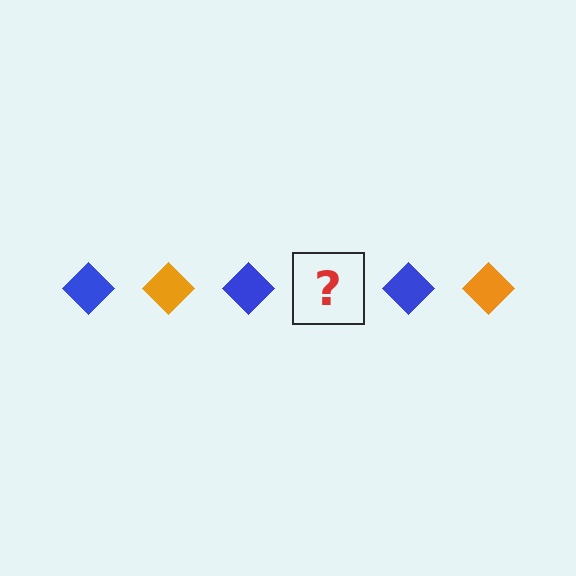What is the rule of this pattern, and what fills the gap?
The rule is that the pattern cycles through blue, orange diamonds. The gap should be filled with an orange diamond.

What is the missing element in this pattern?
The missing element is an orange diamond.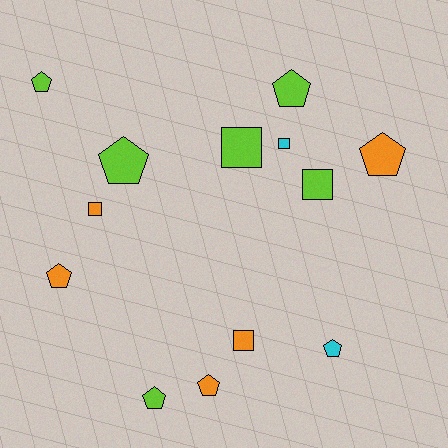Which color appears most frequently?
Lime, with 6 objects.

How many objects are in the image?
There are 13 objects.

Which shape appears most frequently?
Pentagon, with 8 objects.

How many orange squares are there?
There are 2 orange squares.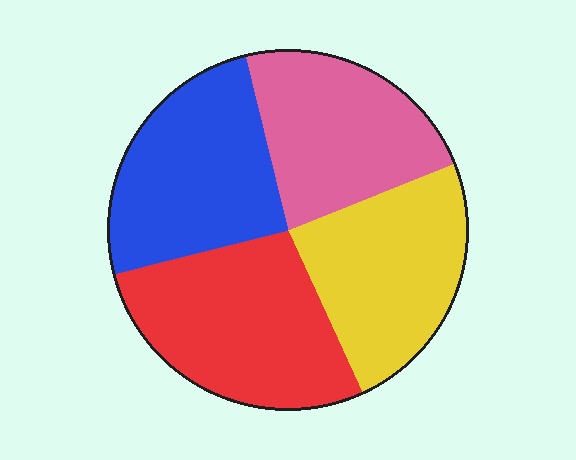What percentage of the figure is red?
Red covers 28% of the figure.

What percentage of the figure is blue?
Blue covers around 25% of the figure.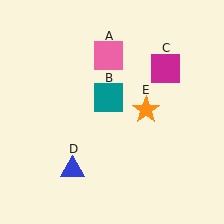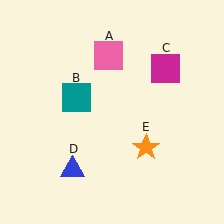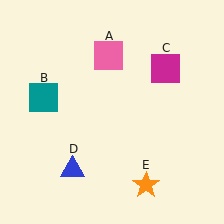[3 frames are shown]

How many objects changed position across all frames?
2 objects changed position: teal square (object B), orange star (object E).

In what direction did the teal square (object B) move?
The teal square (object B) moved left.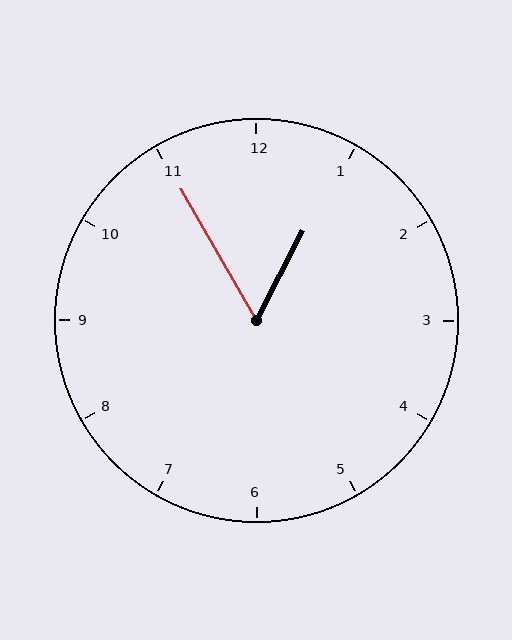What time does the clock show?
12:55.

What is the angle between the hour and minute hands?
Approximately 58 degrees.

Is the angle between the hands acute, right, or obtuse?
It is acute.